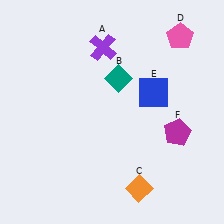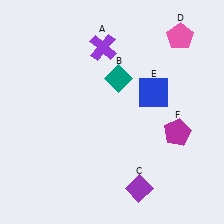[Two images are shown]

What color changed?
The diamond (C) changed from orange in Image 1 to purple in Image 2.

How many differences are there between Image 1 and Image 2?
There is 1 difference between the two images.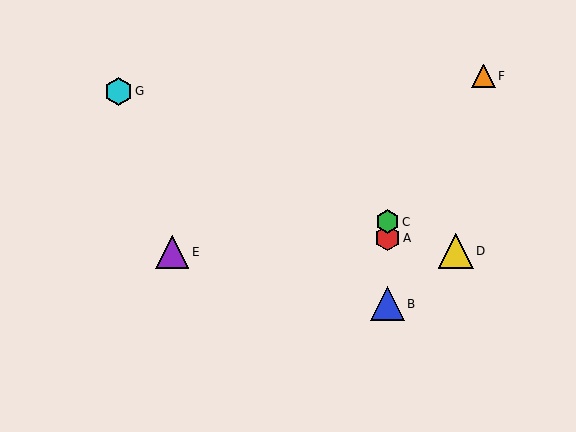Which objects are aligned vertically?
Objects A, B, C are aligned vertically.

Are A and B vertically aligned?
Yes, both are at x≈387.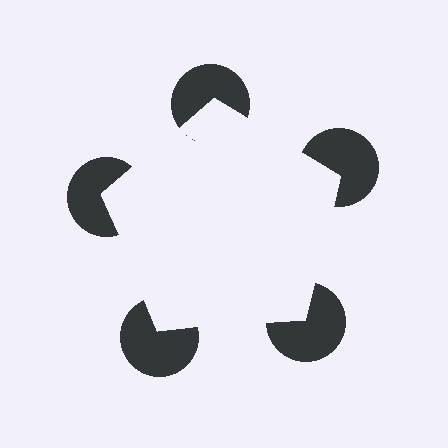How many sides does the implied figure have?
5 sides.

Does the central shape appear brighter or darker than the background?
It typically appears slightly brighter than the background, even though no actual brightness change is drawn.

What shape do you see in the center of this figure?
An illusory pentagon — its edges are inferred from the aligned wedge cuts in the pac-man discs, not physically drawn.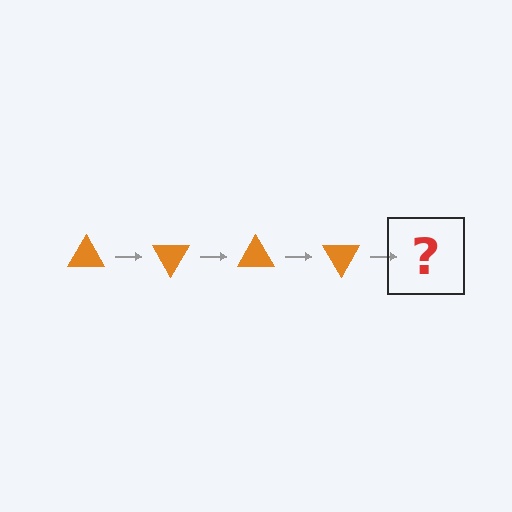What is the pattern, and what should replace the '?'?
The pattern is that the triangle rotates 60 degrees each step. The '?' should be an orange triangle rotated 240 degrees.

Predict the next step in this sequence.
The next step is an orange triangle rotated 240 degrees.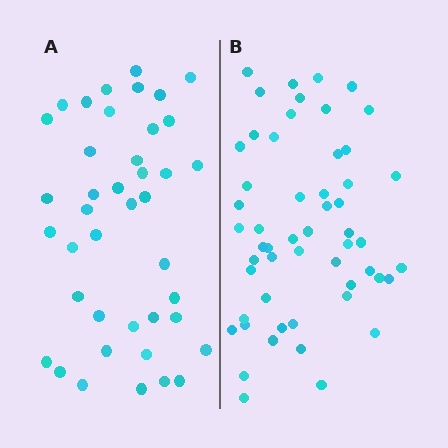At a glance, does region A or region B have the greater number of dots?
Region B (the right region) has more dots.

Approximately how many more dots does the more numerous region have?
Region B has approximately 15 more dots than region A.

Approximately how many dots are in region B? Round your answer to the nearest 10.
About 50 dots. (The exact count is 54, which rounds to 50.)